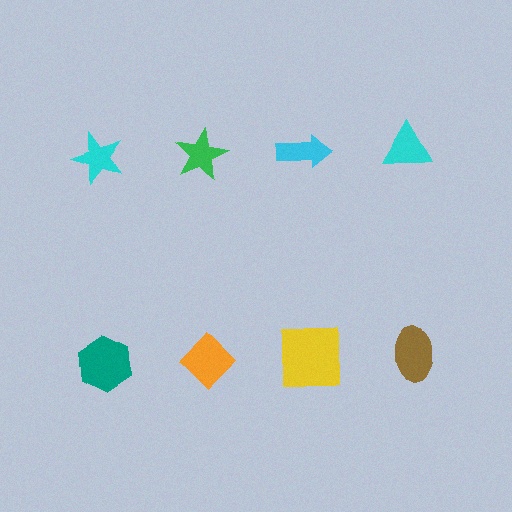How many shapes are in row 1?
4 shapes.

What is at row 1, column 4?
A cyan triangle.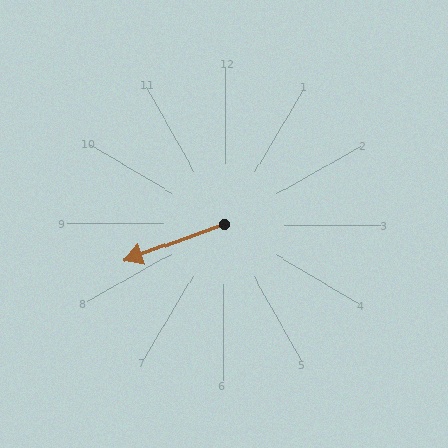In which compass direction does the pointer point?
West.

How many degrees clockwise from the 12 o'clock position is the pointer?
Approximately 249 degrees.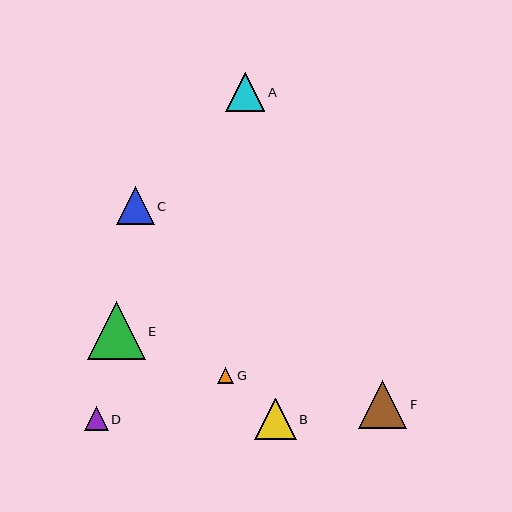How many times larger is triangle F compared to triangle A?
Triangle F is approximately 1.2 times the size of triangle A.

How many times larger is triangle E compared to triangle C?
Triangle E is approximately 1.5 times the size of triangle C.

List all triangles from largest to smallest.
From largest to smallest: E, F, B, A, C, D, G.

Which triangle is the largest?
Triangle E is the largest with a size of approximately 58 pixels.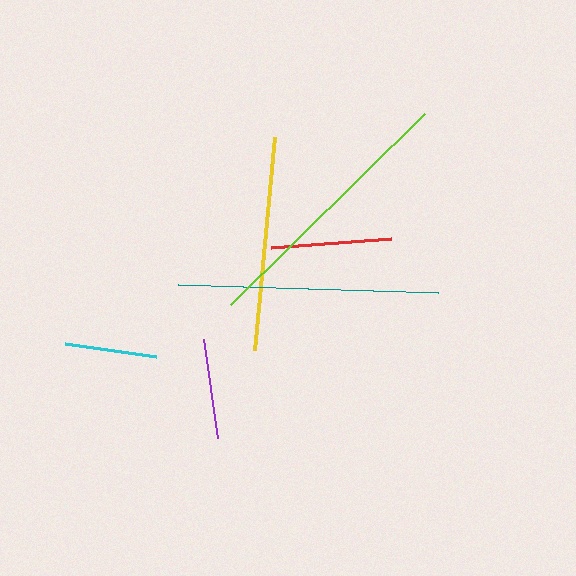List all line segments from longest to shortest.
From longest to shortest: lime, teal, yellow, red, purple, cyan.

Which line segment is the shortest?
The cyan line is the shortest at approximately 91 pixels.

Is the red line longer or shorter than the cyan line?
The red line is longer than the cyan line.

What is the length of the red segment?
The red segment is approximately 120 pixels long.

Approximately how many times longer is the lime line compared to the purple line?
The lime line is approximately 2.7 times the length of the purple line.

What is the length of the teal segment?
The teal segment is approximately 260 pixels long.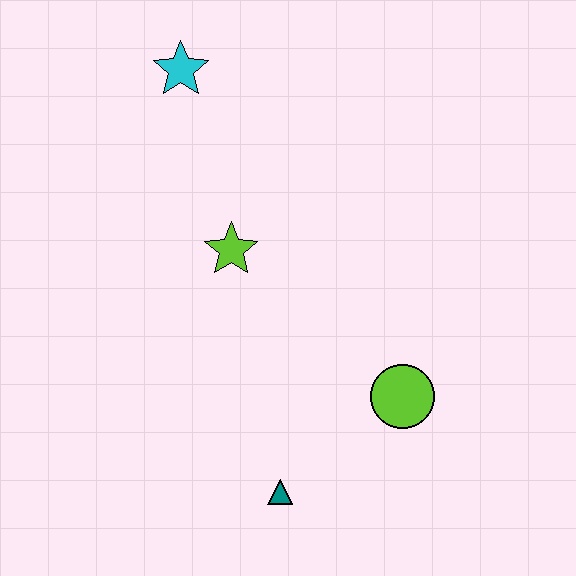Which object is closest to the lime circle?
The teal triangle is closest to the lime circle.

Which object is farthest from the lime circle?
The cyan star is farthest from the lime circle.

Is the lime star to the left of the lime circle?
Yes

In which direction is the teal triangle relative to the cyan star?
The teal triangle is below the cyan star.